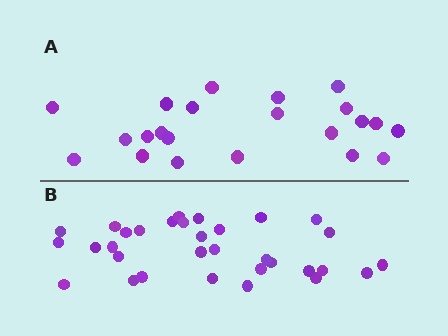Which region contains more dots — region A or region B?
Region B (the bottom region) has more dots.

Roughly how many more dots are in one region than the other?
Region B has roughly 10 or so more dots than region A.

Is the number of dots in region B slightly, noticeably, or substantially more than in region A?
Region B has substantially more. The ratio is roughly 1.5 to 1.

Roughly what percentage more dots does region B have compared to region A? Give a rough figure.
About 45% more.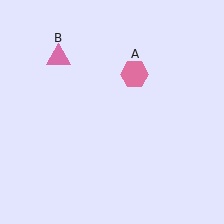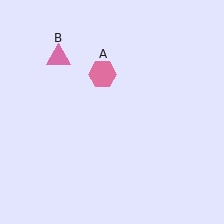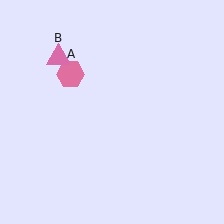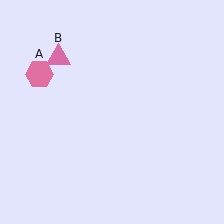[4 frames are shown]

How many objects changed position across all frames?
1 object changed position: pink hexagon (object A).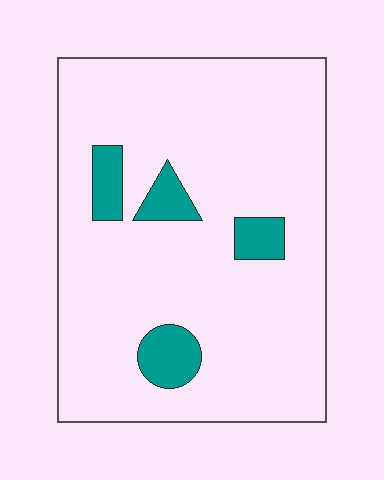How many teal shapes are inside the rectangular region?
4.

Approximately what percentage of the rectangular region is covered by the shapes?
Approximately 10%.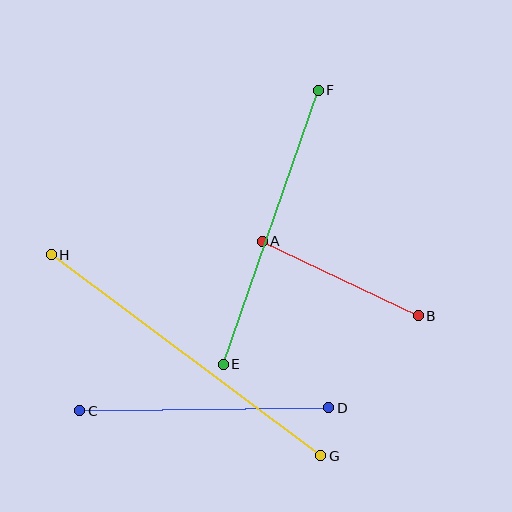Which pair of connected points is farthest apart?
Points G and H are farthest apart.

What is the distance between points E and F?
The distance is approximately 290 pixels.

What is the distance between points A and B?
The distance is approximately 173 pixels.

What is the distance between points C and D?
The distance is approximately 249 pixels.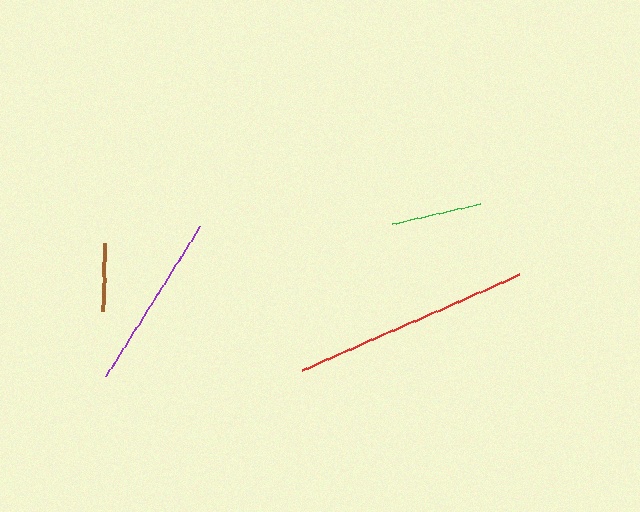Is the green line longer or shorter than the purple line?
The purple line is longer than the green line.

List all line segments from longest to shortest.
From longest to shortest: red, purple, green, brown.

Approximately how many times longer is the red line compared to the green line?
The red line is approximately 2.7 times the length of the green line.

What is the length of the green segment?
The green segment is approximately 89 pixels long.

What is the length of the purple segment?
The purple segment is approximately 177 pixels long.